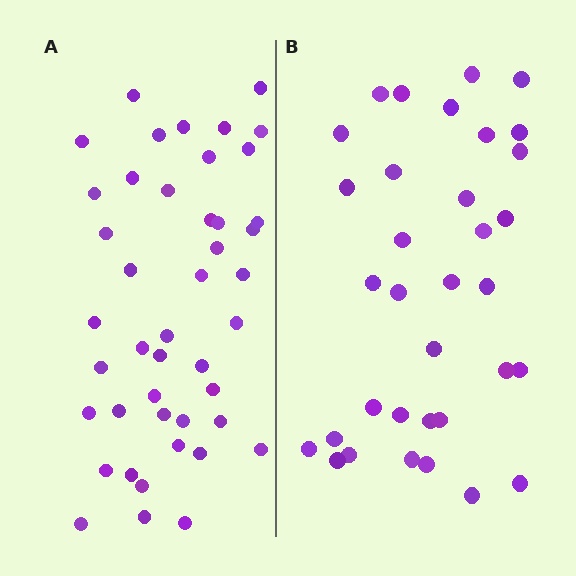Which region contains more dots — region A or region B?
Region A (the left region) has more dots.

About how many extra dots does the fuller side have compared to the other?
Region A has roughly 10 or so more dots than region B.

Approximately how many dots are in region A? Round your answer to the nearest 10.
About 40 dots. (The exact count is 44, which rounds to 40.)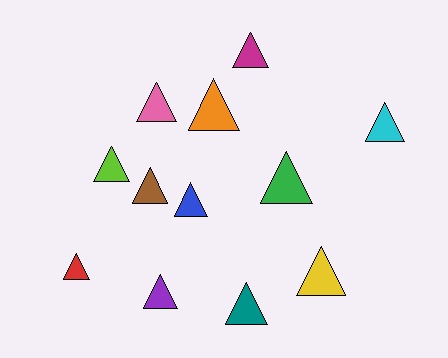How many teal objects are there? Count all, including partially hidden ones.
There is 1 teal object.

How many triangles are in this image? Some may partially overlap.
There are 12 triangles.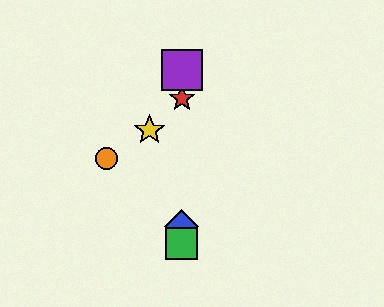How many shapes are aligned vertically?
4 shapes (the red star, the blue diamond, the green square, the purple square) are aligned vertically.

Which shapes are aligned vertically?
The red star, the blue diamond, the green square, the purple square are aligned vertically.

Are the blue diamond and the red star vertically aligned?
Yes, both are at x≈182.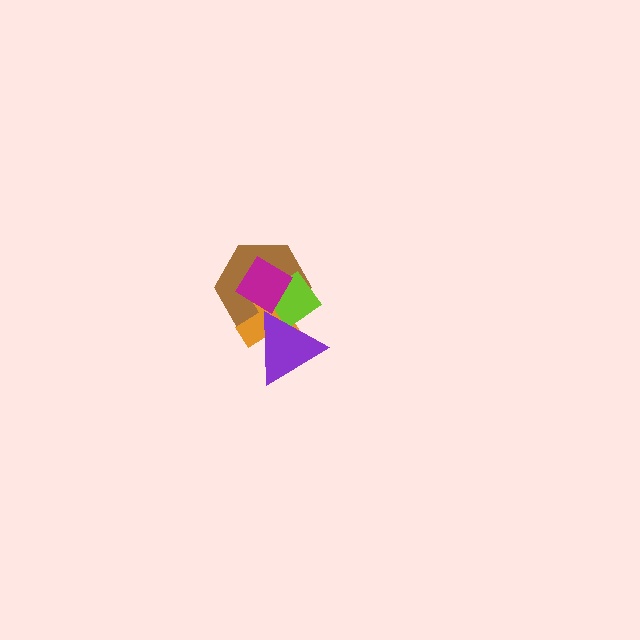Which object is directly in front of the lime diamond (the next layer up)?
The magenta diamond is directly in front of the lime diamond.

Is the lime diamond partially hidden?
Yes, it is partially covered by another shape.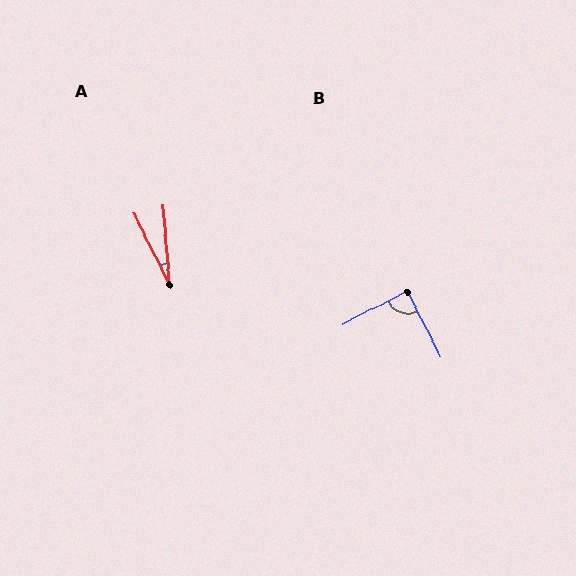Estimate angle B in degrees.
Approximately 89 degrees.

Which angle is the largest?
B, at approximately 89 degrees.